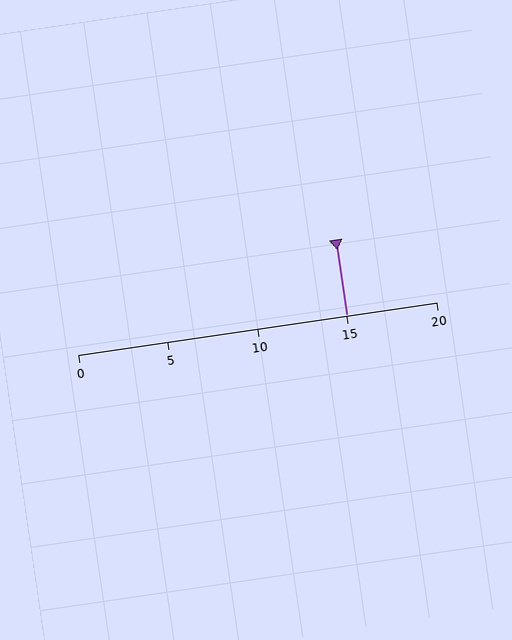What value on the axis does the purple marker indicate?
The marker indicates approximately 15.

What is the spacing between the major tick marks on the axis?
The major ticks are spaced 5 apart.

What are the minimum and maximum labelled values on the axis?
The axis runs from 0 to 20.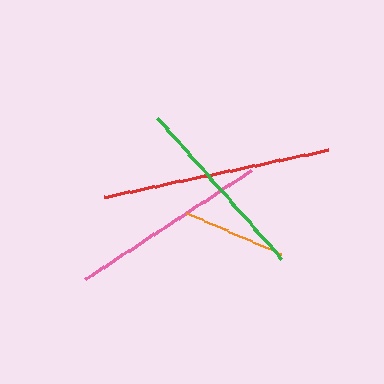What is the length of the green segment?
The green segment is approximately 188 pixels long.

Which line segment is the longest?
The red line is the longest at approximately 229 pixels.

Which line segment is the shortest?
The orange line is the shortest at approximately 103 pixels.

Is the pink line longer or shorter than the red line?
The red line is longer than the pink line.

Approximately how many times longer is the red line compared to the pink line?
The red line is approximately 1.2 times the length of the pink line.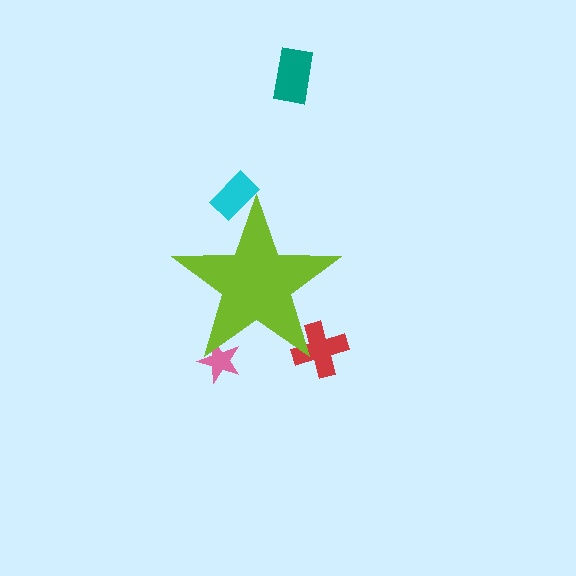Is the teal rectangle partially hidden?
No, the teal rectangle is fully visible.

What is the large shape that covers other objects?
A lime star.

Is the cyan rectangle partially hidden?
Yes, the cyan rectangle is partially hidden behind the lime star.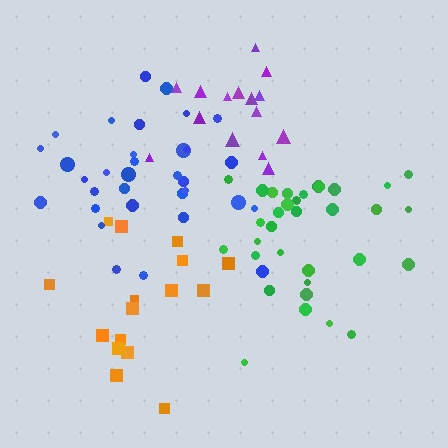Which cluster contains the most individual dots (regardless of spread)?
Green (33).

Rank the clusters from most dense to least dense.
green, orange, purple, blue.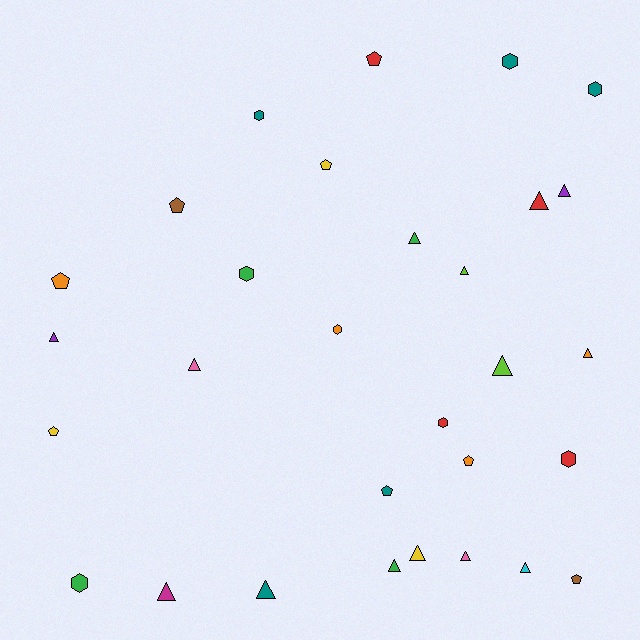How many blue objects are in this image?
There are no blue objects.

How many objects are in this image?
There are 30 objects.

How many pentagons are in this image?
There are 8 pentagons.